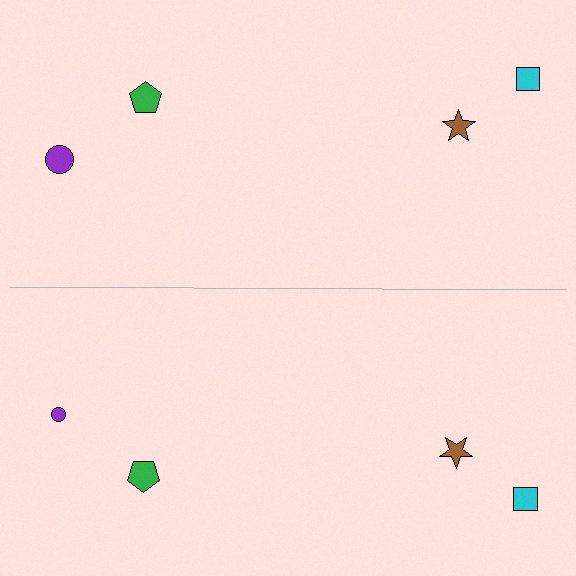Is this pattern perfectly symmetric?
No, the pattern is not perfectly symmetric. The purple circle on the bottom side has a different size than its mirror counterpart.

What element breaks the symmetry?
The purple circle on the bottom side has a different size than its mirror counterpart.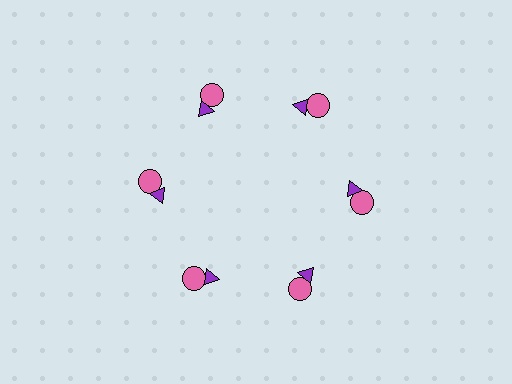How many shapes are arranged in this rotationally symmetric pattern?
There are 12 shapes, arranged in 6 groups of 2.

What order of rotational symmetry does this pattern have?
This pattern has 6-fold rotational symmetry.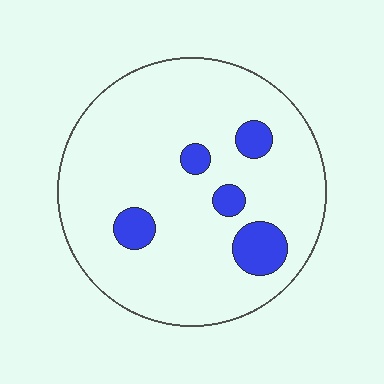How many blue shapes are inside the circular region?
5.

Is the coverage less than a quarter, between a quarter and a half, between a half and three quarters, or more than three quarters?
Less than a quarter.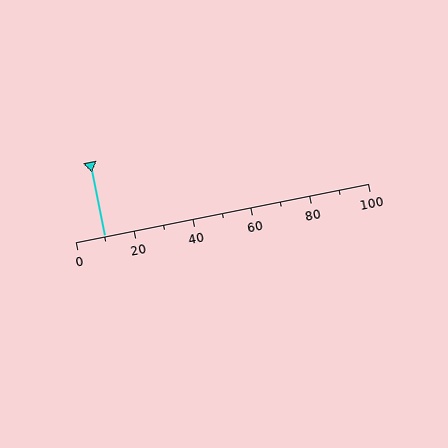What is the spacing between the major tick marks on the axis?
The major ticks are spaced 20 apart.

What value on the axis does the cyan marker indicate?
The marker indicates approximately 10.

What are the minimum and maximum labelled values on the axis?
The axis runs from 0 to 100.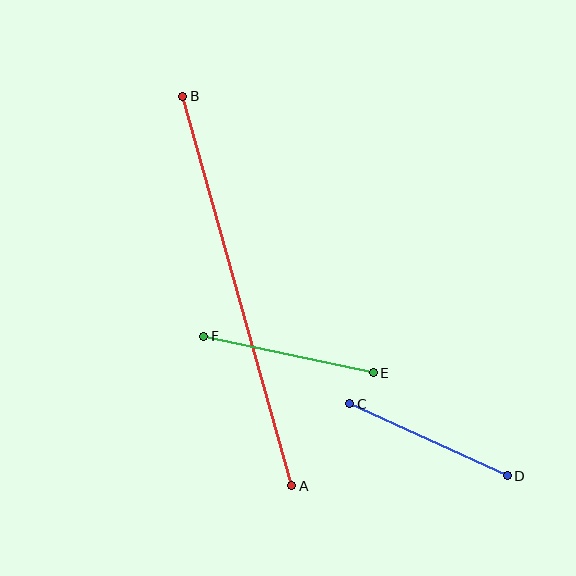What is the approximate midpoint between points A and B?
The midpoint is at approximately (237, 291) pixels.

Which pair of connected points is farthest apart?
Points A and B are farthest apart.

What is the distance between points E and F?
The distance is approximately 174 pixels.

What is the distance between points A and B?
The distance is approximately 405 pixels.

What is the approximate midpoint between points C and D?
The midpoint is at approximately (429, 440) pixels.